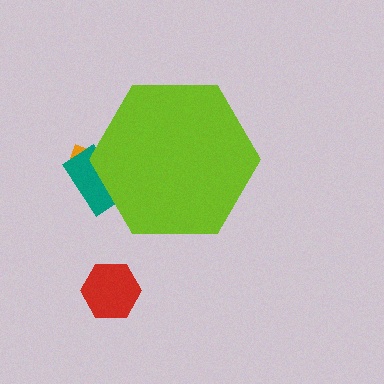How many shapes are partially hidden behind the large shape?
2 shapes are partially hidden.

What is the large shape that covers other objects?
A lime hexagon.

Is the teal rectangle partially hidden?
Yes, the teal rectangle is partially hidden behind the lime hexagon.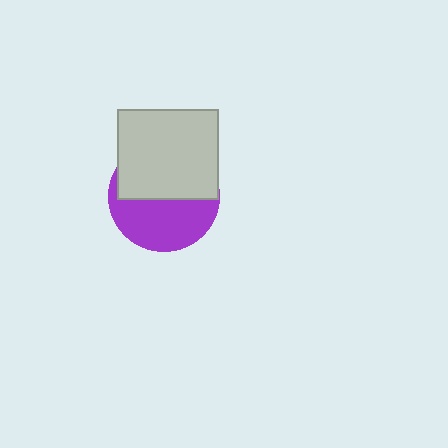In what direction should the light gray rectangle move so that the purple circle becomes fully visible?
The light gray rectangle should move up. That is the shortest direction to clear the overlap and leave the purple circle fully visible.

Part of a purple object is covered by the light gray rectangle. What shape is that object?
It is a circle.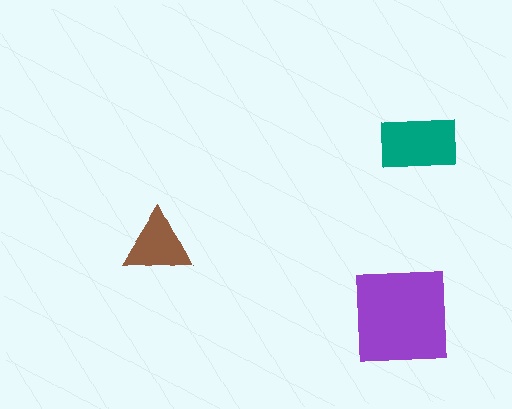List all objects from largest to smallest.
The purple square, the teal rectangle, the brown triangle.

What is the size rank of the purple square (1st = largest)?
1st.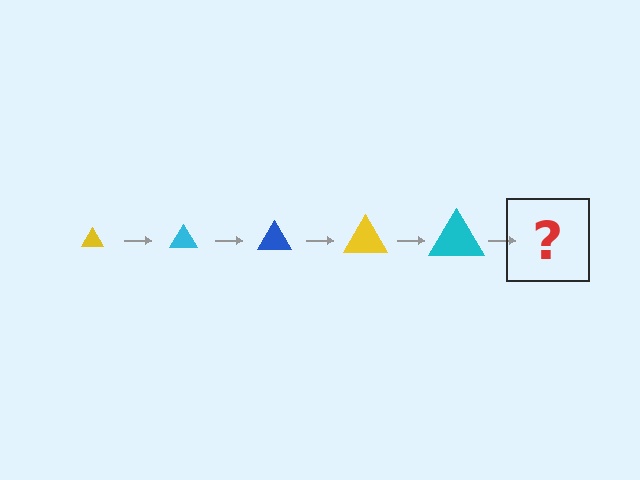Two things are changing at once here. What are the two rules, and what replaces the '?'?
The two rules are that the triangle grows larger each step and the color cycles through yellow, cyan, and blue. The '?' should be a blue triangle, larger than the previous one.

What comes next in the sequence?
The next element should be a blue triangle, larger than the previous one.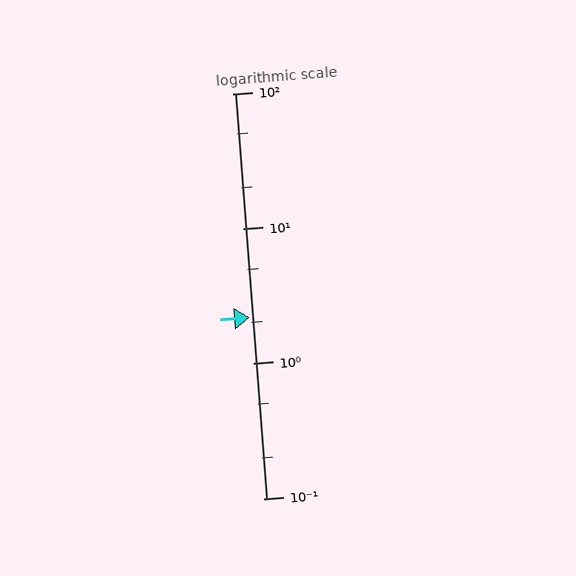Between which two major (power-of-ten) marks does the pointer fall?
The pointer is between 1 and 10.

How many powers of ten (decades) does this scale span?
The scale spans 3 decades, from 0.1 to 100.